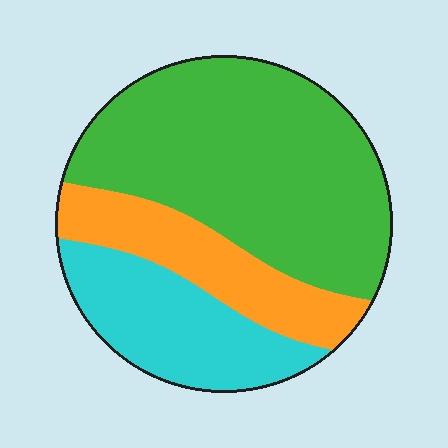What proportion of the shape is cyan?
Cyan covers about 25% of the shape.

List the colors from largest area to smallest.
From largest to smallest: green, cyan, orange.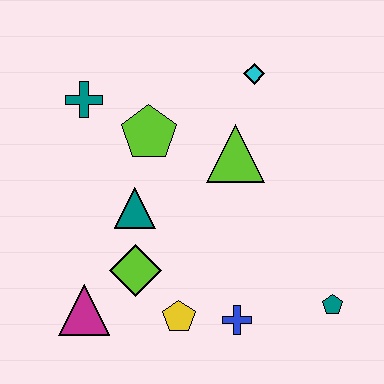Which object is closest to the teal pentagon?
The blue cross is closest to the teal pentagon.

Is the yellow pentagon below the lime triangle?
Yes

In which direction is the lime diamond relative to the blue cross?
The lime diamond is to the left of the blue cross.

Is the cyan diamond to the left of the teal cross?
No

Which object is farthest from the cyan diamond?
The magenta triangle is farthest from the cyan diamond.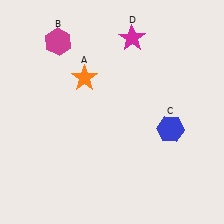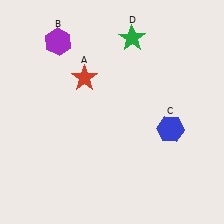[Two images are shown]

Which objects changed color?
A changed from orange to red. B changed from magenta to purple. D changed from magenta to green.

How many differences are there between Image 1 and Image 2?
There are 3 differences between the two images.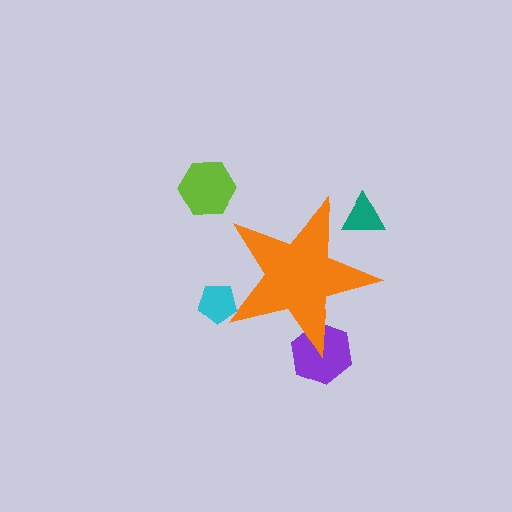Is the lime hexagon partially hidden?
No, the lime hexagon is fully visible.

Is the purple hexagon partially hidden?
Yes, the purple hexagon is partially hidden behind the orange star.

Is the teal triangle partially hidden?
Yes, the teal triangle is partially hidden behind the orange star.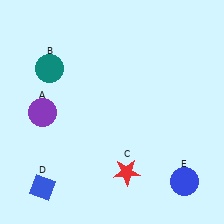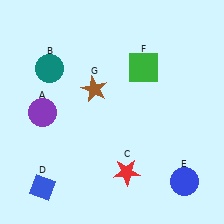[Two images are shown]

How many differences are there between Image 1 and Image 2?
There are 2 differences between the two images.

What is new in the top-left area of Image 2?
A brown star (G) was added in the top-left area of Image 2.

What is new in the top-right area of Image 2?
A green square (F) was added in the top-right area of Image 2.